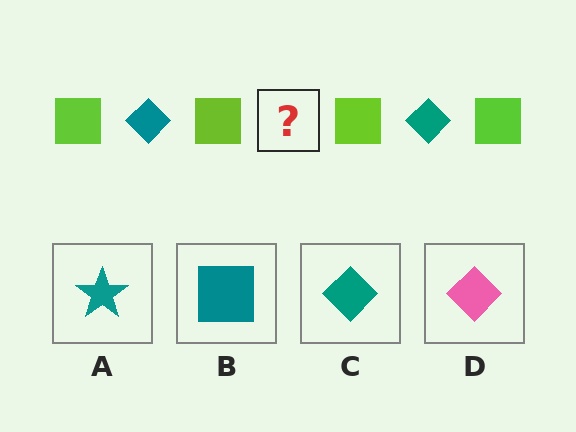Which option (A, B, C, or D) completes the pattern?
C.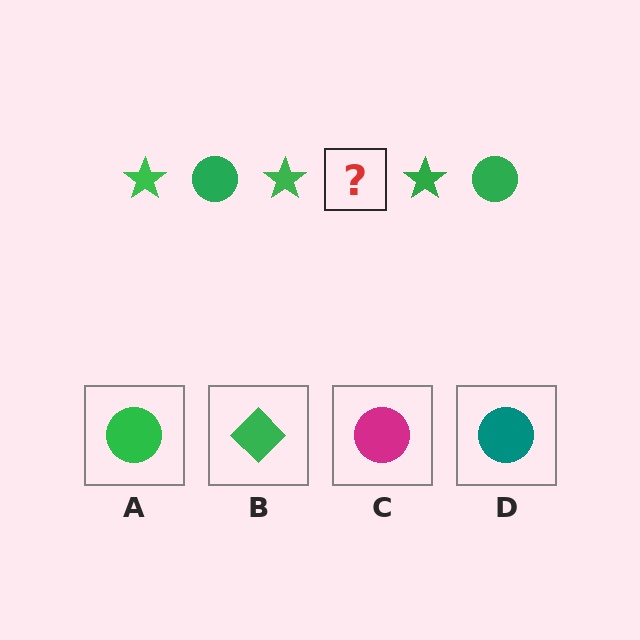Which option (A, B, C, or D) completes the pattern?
A.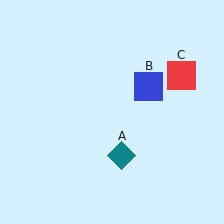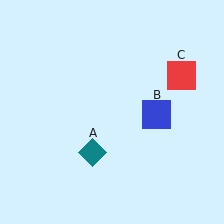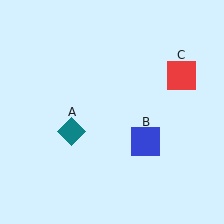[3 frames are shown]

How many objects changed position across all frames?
2 objects changed position: teal diamond (object A), blue square (object B).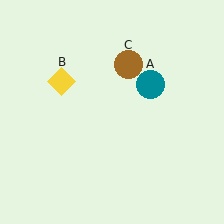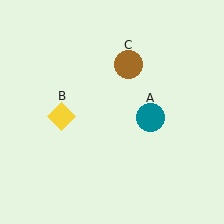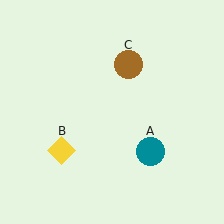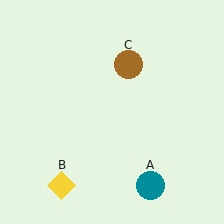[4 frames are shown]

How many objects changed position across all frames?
2 objects changed position: teal circle (object A), yellow diamond (object B).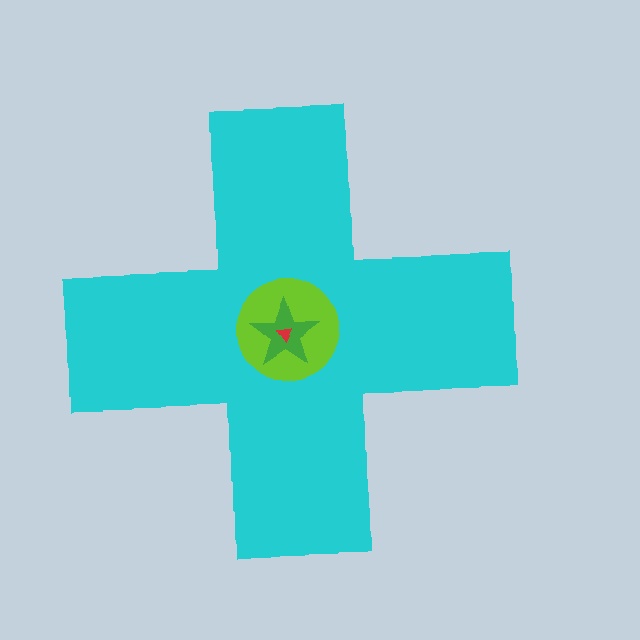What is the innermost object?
The red triangle.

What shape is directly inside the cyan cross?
The lime circle.